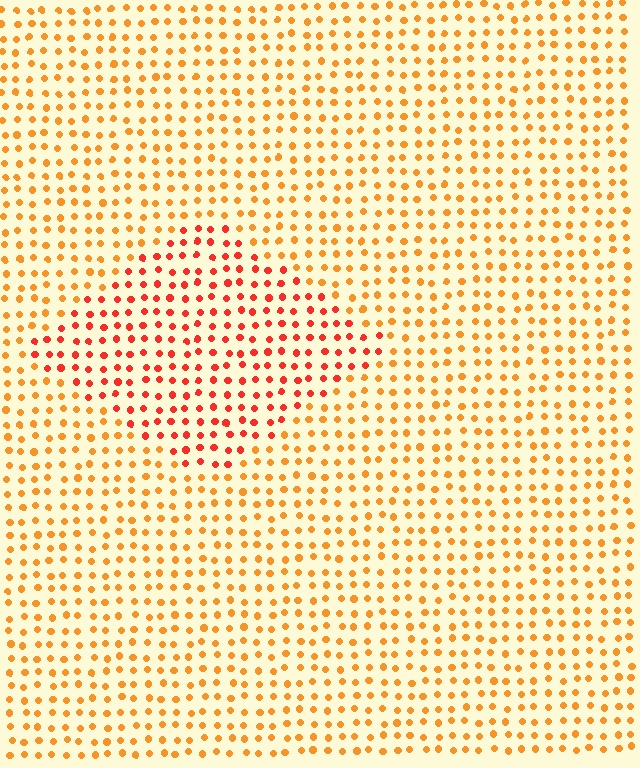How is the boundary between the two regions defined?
The boundary is defined purely by a slight shift in hue (about 30 degrees). Spacing, size, and orientation are identical on both sides.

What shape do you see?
I see a diamond.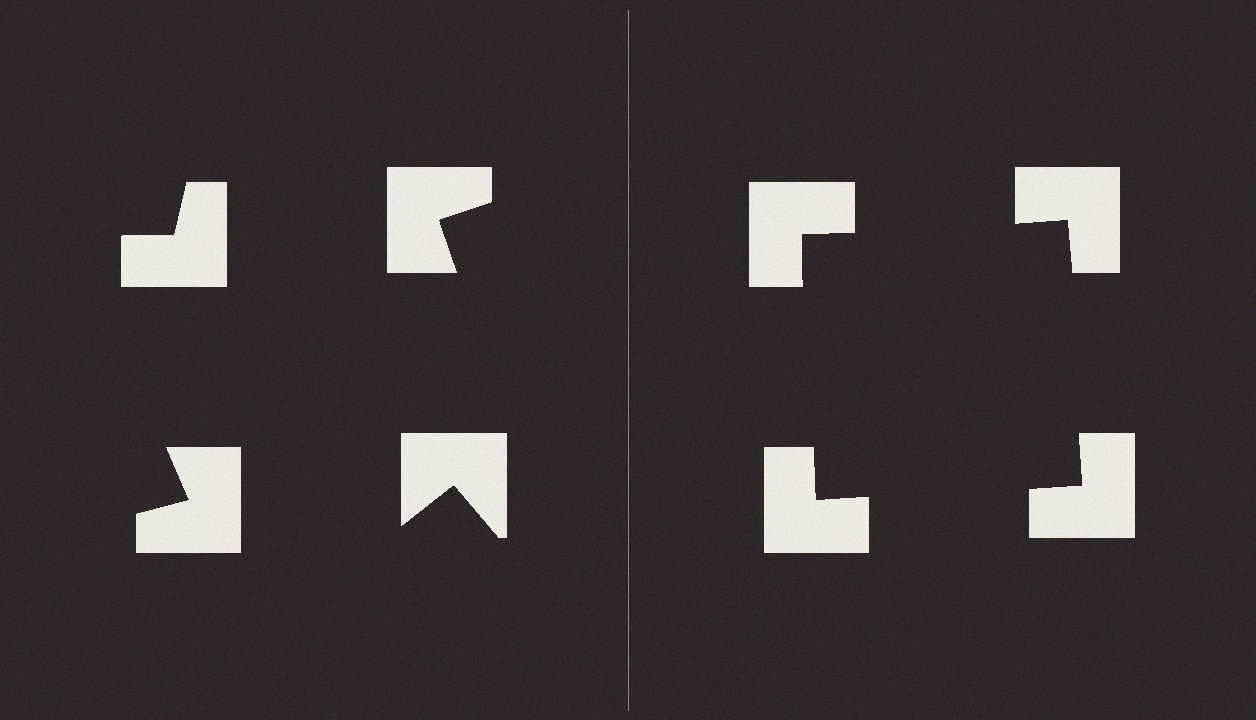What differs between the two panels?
The notched squares are positioned identically on both sides; only the wedge orientations differ. On the right they align to a square; on the left they are misaligned.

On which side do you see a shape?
An illusory square appears on the right side. On the left side the wedge cuts are rotated, so no coherent shape forms.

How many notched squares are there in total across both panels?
8 — 4 on each side.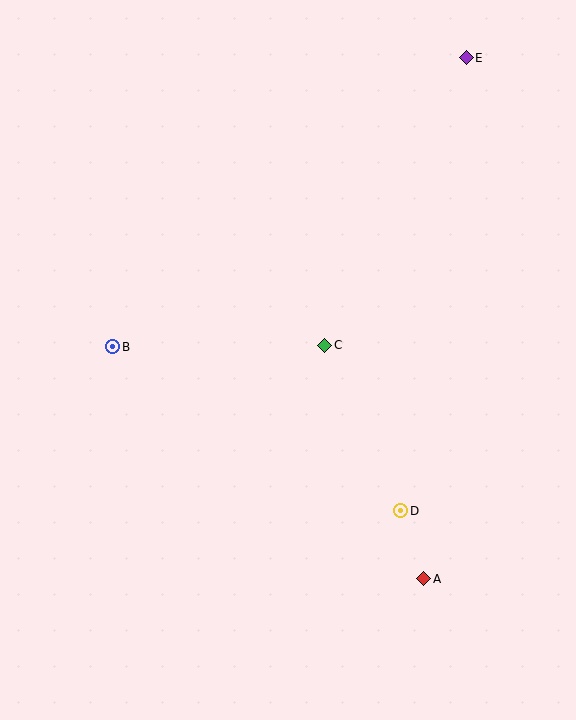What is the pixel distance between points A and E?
The distance between A and E is 523 pixels.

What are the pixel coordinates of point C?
Point C is at (325, 345).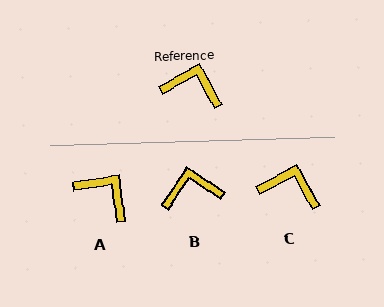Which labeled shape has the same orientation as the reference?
C.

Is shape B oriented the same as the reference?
No, it is off by about 27 degrees.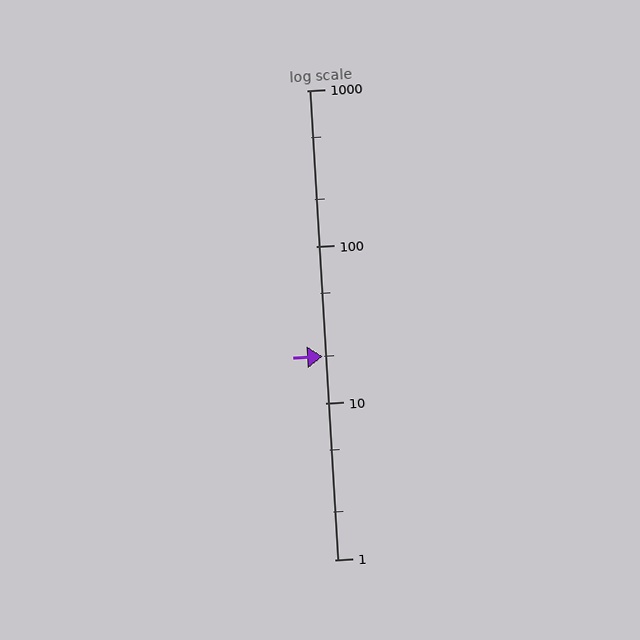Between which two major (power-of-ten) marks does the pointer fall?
The pointer is between 10 and 100.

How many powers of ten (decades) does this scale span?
The scale spans 3 decades, from 1 to 1000.